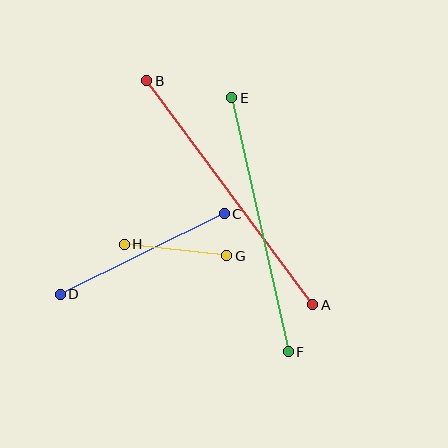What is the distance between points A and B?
The distance is approximately 279 pixels.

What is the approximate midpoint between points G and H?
The midpoint is at approximately (175, 250) pixels.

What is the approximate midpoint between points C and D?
The midpoint is at approximately (142, 254) pixels.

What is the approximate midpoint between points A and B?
The midpoint is at approximately (230, 193) pixels.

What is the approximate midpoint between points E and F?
The midpoint is at approximately (260, 225) pixels.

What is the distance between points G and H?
The distance is approximately 103 pixels.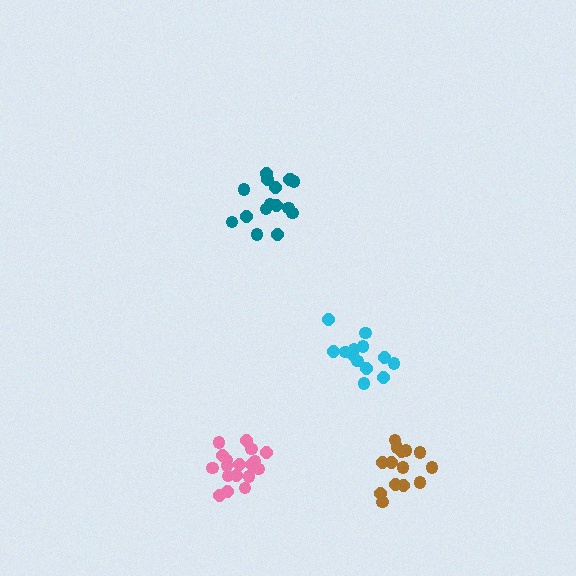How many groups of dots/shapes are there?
There are 4 groups.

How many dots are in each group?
Group 1: 16 dots, Group 2: 18 dots, Group 3: 13 dots, Group 4: 15 dots (62 total).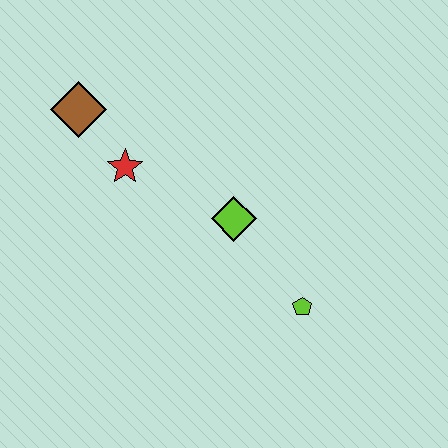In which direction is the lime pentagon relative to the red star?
The lime pentagon is to the right of the red star.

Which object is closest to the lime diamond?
The lime pentagon is closest to the lime diamond.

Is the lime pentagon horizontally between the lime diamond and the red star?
No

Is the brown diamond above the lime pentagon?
Yes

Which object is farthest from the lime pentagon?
The brown diamond is farthest from the lime pentagon.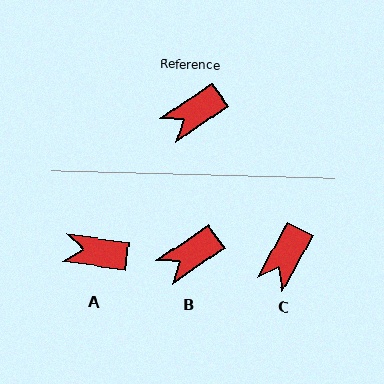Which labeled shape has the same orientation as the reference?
B.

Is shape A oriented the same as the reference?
No, it is off by about 42 degrees.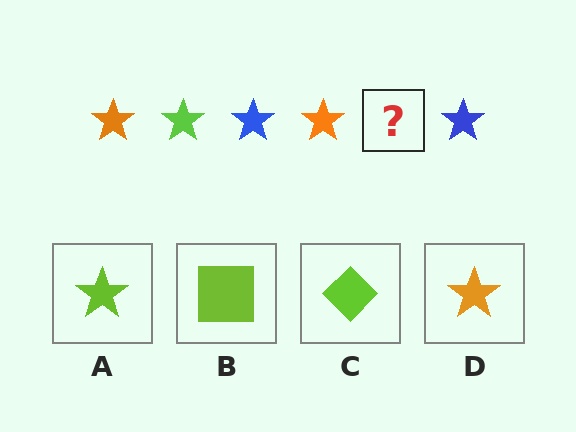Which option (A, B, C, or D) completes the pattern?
A.